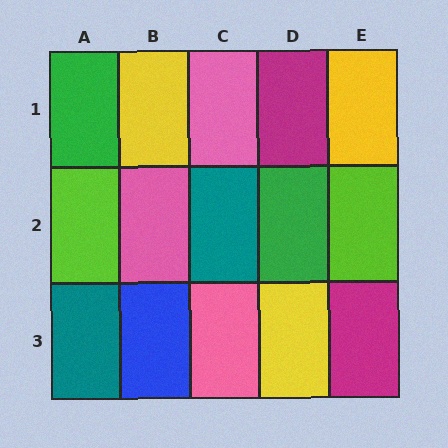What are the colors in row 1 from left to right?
Green, yellow, pink, magenta, yellow.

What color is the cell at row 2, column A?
Lime.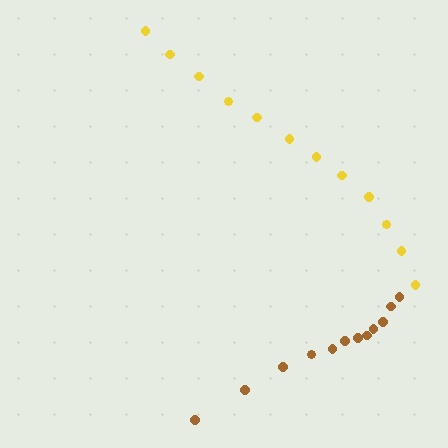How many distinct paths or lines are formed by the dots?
There are 2 distinct paths.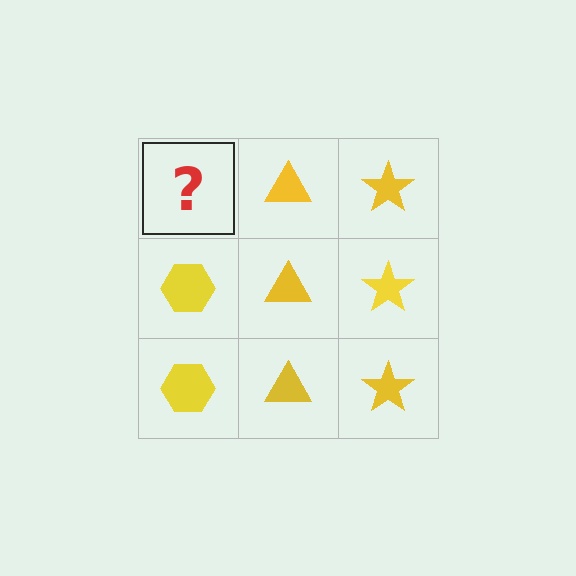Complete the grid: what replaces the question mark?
The question mark should be replaced with a yellow hexagon.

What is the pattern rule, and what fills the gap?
The rule is that each column has a consistent shape. The gap should be filled with a yellow hexagon.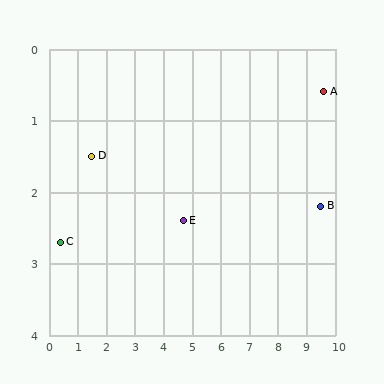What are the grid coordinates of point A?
Point A is at approximately (9.6, 0.6).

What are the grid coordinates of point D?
Point D is at approximately (1.5, 1.5).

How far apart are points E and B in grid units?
Points E and B are about 4.8 grid units apart.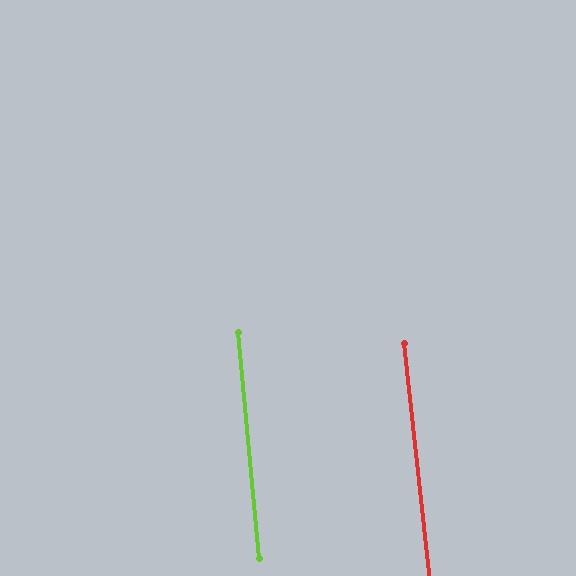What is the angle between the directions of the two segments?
Approximately 1 degree.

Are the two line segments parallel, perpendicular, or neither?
Parallel — their directions differ by only 0.8°.